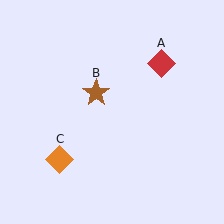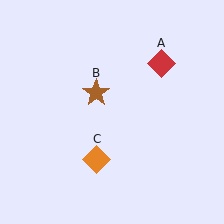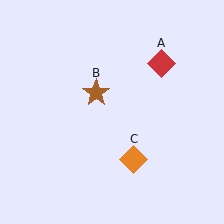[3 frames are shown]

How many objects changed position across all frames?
1 object changed position: orange diamond (object C).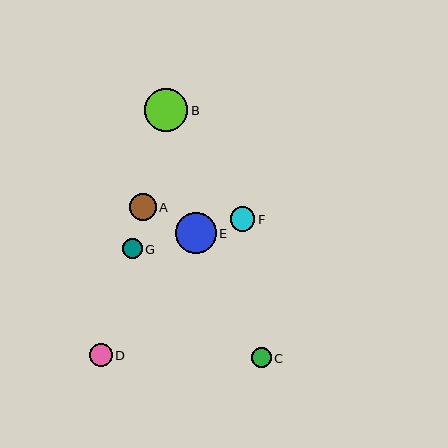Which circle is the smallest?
Circle G is the smallest with a size of approximately 20 pixels.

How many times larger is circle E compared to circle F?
Circle E is approximately 1.7 times the size of circle F.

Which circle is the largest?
Circle B is the largest with a size of approximately 43 pixels.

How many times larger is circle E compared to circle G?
Circle E is approximately 2.1 times the size of circle G.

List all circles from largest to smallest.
From largest to smallest: B, E, A, F, D, C, G.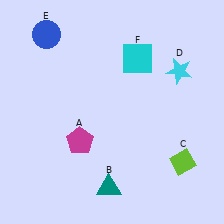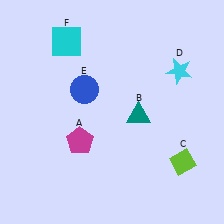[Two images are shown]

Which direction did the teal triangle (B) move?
The teal triangle (B) moved up.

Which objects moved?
The objects that moved are: the teal triangle (B), the blue circle (E), the cyan square (F).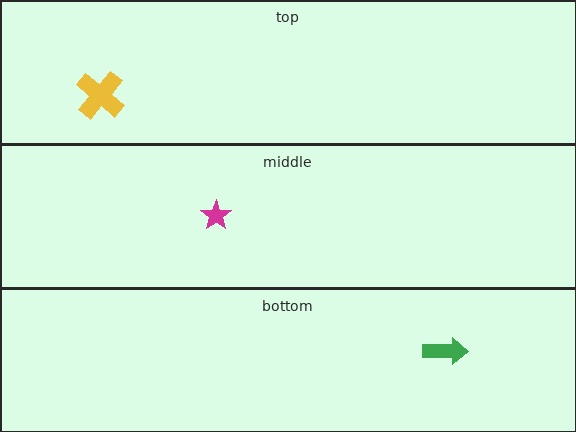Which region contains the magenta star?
The middle region.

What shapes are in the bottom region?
The green arrow.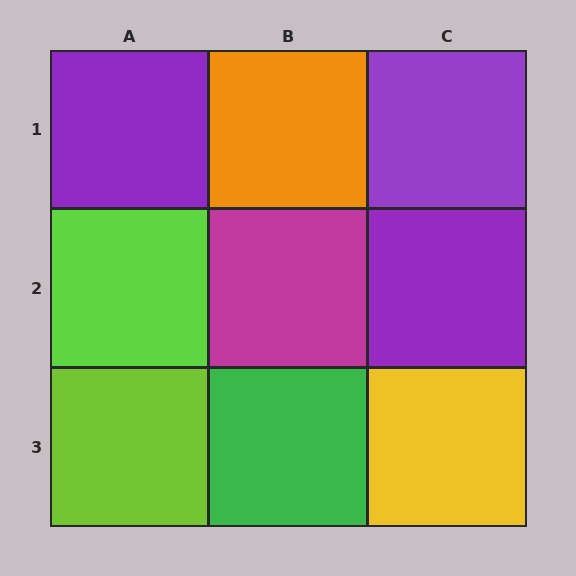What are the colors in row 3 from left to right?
Lime, green, yellow.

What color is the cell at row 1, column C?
Purple.